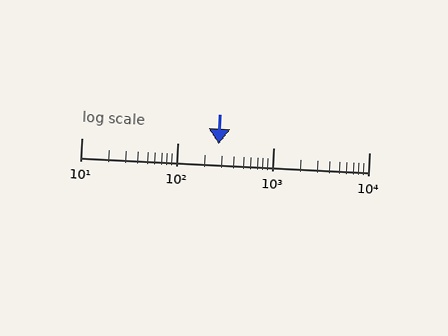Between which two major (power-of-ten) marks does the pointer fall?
The pointer is between 100 and 1000.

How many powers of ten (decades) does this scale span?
The scale spans 3 decades, from 10 to 10000.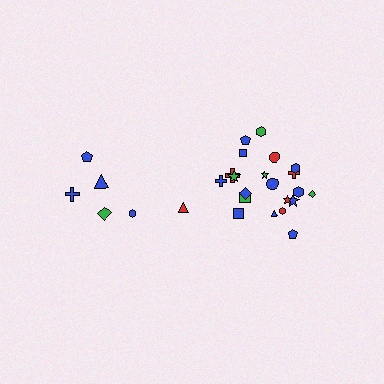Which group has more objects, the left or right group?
The right group.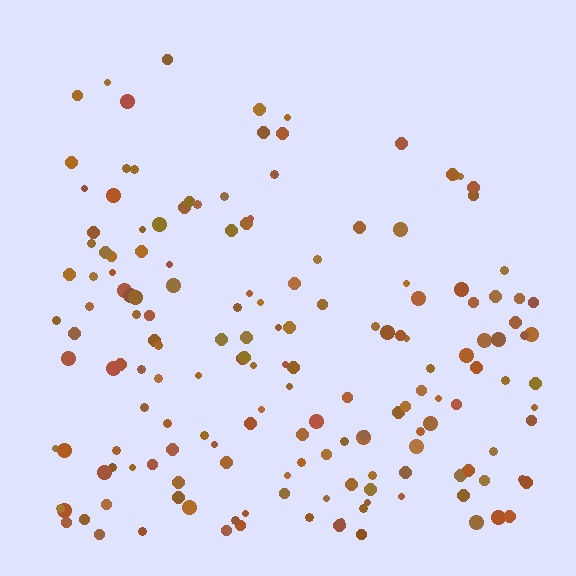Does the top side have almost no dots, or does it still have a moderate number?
Still a moderate number, just noticeably fewer than the bottom.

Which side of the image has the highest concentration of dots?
The bottom.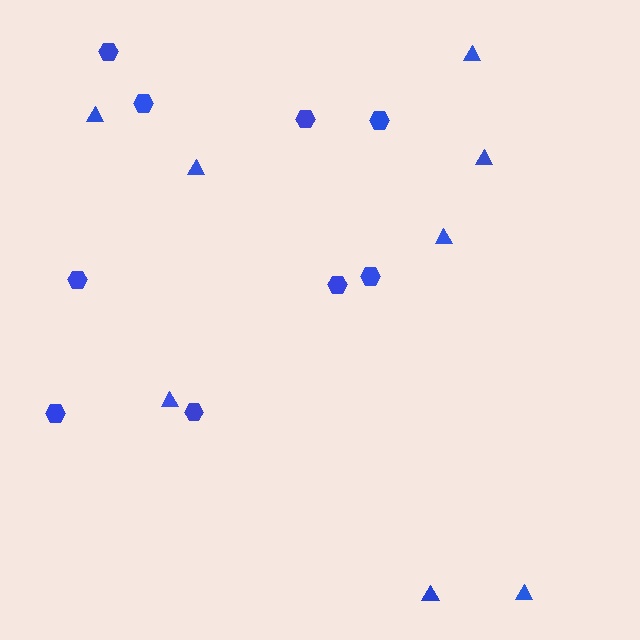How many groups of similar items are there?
There are 2 groups: one group of hexagons (9) and one group of triangles (8).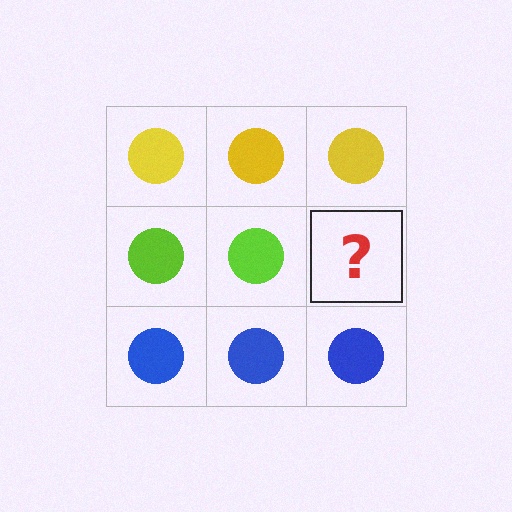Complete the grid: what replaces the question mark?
The question mark should be replaced with a lime circle.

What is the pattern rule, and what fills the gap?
The rule is that each row has a consistent color. The gap should be filled with a lime circle.